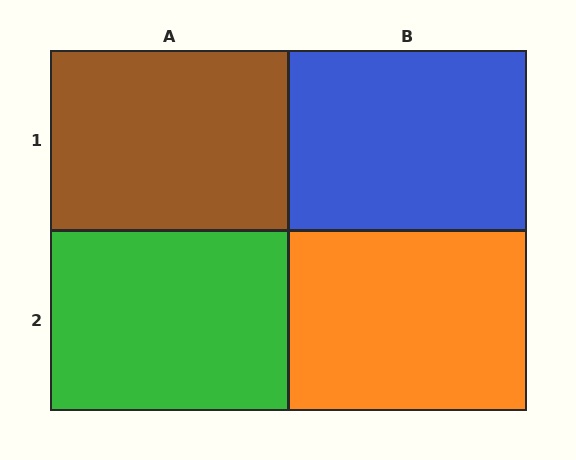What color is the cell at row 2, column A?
Green.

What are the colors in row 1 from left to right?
Brown, blue.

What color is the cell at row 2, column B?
Orange.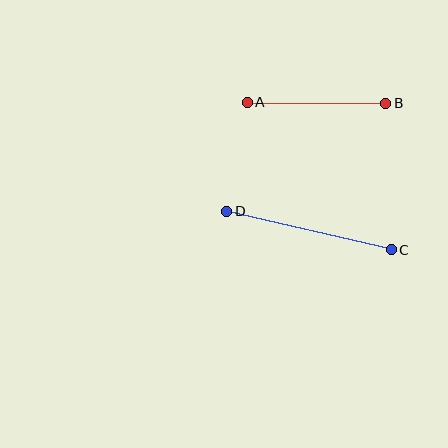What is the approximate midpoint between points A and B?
The midpoint is at approximately (316, 103) pixels.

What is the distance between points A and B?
The distance is approximately 139 pixels.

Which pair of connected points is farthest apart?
Points C and D are farthest apart.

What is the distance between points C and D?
The distance is approximately 169 pixels.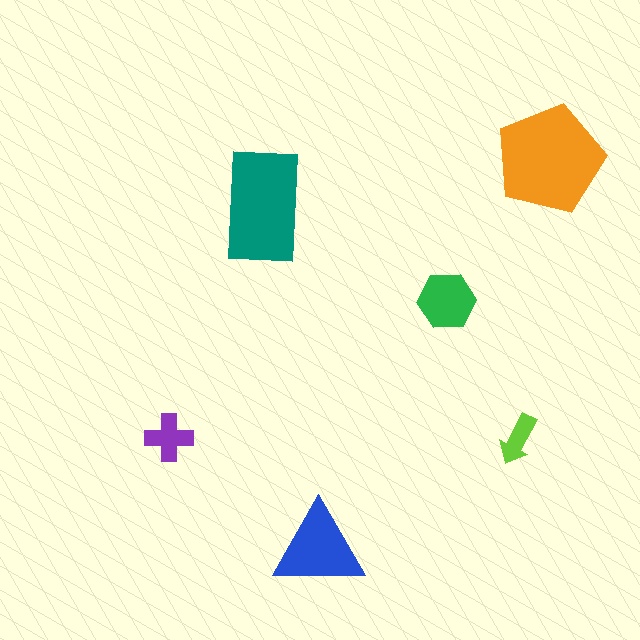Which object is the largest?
The orange pentagon.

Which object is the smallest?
The lime arrow.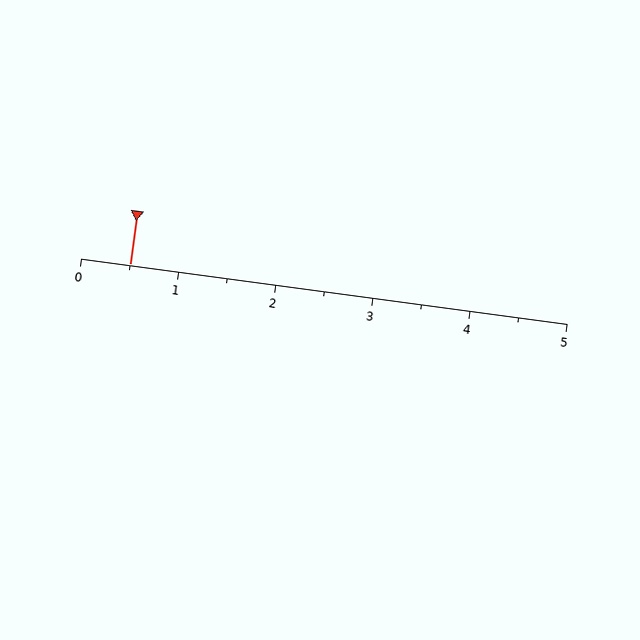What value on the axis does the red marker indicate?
The marker indicates approximately 0.5.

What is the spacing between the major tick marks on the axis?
The major ticks are spaced 1 apart.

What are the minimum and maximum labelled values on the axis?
The axis runs from 0 to 5.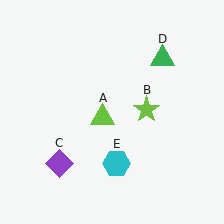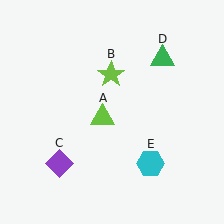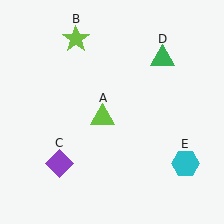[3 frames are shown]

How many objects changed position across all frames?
2 objects changed position: lime star (object B), cyan hexagon (object E).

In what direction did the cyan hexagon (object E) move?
The cyan hexagon (object E) moved right.